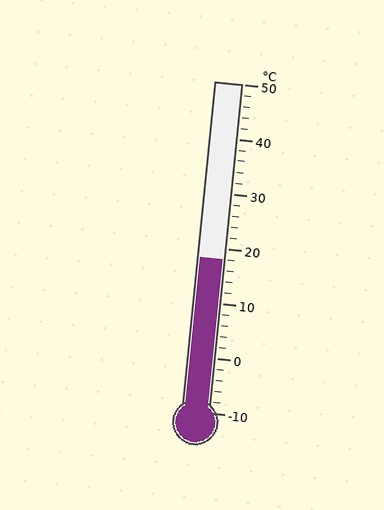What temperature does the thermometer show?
The thermometer shows approximately 18°C.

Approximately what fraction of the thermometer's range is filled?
The thermometer is filled to approximately 45% of its range.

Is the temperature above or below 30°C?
The temperature is below 30°C.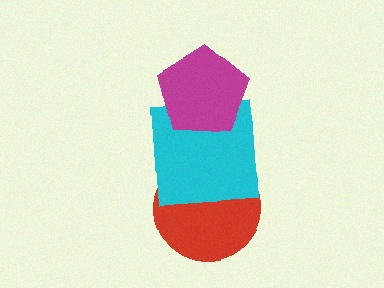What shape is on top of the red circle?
The cyan square is on top of the red circle.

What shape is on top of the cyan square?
The magenta pentagon is on top of the cyan square.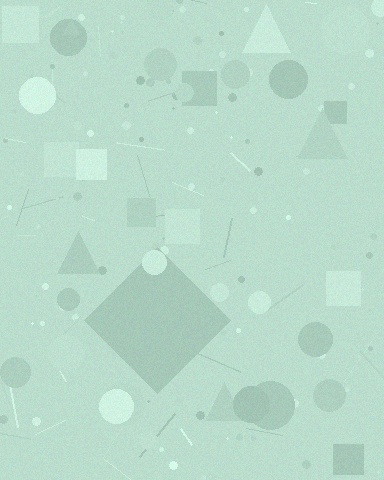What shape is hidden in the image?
A diamond is hidden in the image.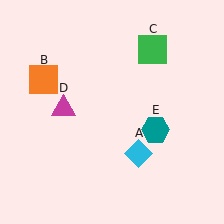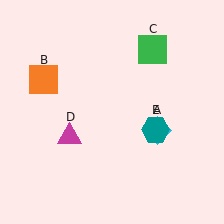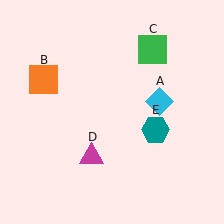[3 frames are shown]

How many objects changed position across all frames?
2 objects changed position: cyan diamond (object A), magenta triangle (object D).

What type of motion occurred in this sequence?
The cyan diamond (object A), magenta triangle (object D) rotated counterclockwise around the center of the scene.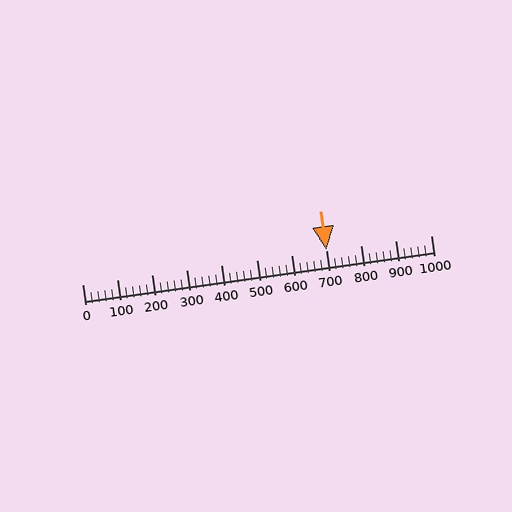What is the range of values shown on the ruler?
The ruler shows values from 0 to 1000.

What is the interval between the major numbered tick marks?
The major tick marks are spaced 100 units apart.